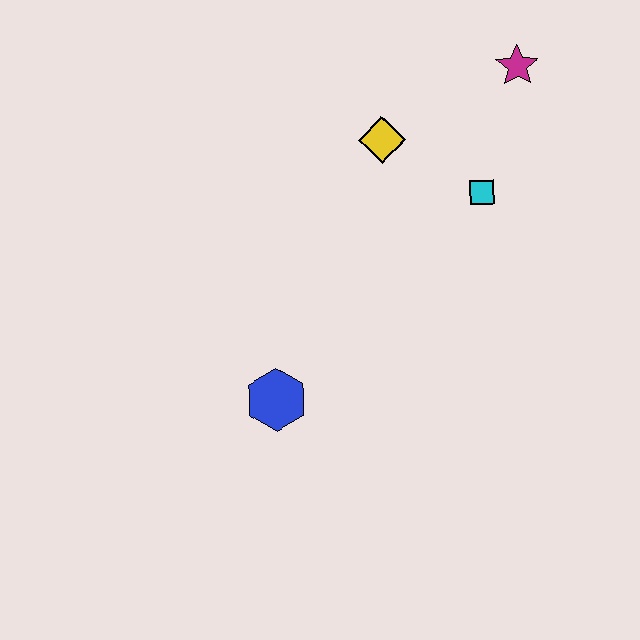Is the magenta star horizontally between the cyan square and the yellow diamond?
No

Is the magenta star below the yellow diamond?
No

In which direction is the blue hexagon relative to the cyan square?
The blue hexagon is to the left of the cyan square.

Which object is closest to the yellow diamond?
The cyan square is closest to the yellow diamond.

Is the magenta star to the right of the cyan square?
Yes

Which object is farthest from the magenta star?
The blue hexagon is farthest from the magenta star.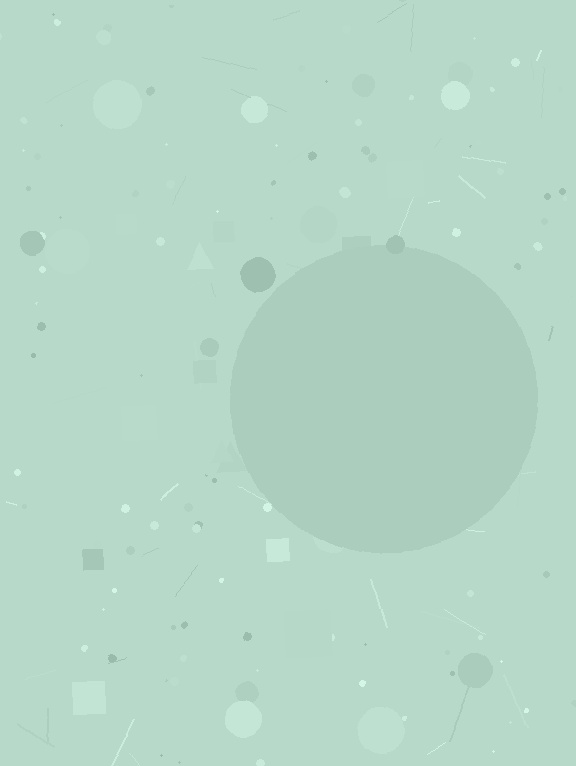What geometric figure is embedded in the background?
A circle is embedded in the background.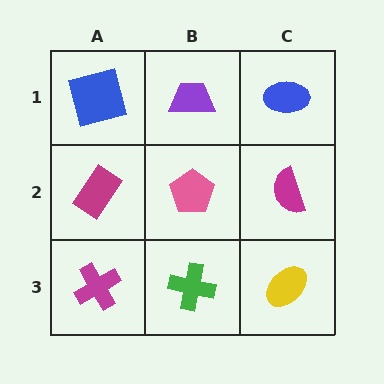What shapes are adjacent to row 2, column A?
A blue square (row 1, column A), a magenta cross (row 3, column A), a pink pentagon (row 2, column B).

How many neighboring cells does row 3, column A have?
2.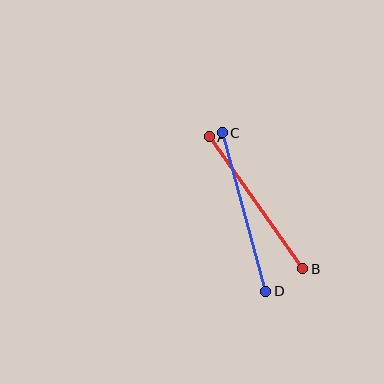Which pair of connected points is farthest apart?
Points C and D are farthest apart.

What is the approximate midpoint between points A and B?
The midpoint is at approximately (256, 203) pixels.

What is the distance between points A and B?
The distance is approximately 162 pixels.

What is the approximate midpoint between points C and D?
The midpoint is at approximately (244, 212) pixels.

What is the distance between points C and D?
The distance is approximately 164 pixels.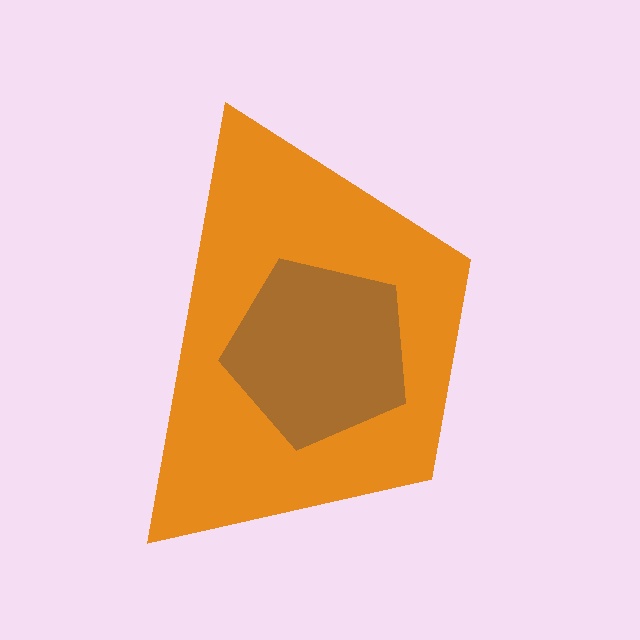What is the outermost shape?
The orange trapezoid.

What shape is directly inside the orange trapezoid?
The brown pentagon.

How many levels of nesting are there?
2.